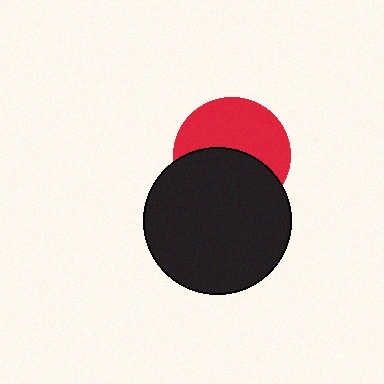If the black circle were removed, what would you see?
You would see the complete red circle.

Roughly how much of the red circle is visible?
About half of it is visible (roughly 52%).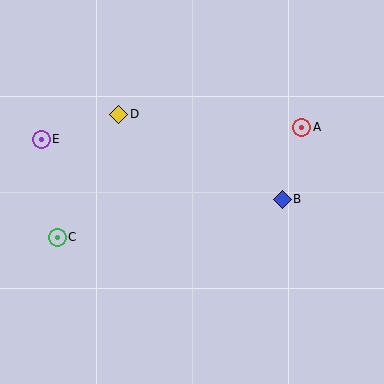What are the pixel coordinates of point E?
Point E is at (41, 139).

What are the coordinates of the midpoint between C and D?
The midpoint between C and D is at (88, 176).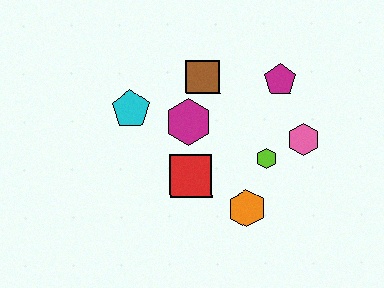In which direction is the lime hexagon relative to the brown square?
The lime hexagon is below the brown square.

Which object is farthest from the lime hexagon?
The cyan pentagon is farthest from the lime hexagon.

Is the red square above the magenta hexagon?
No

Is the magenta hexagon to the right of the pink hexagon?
No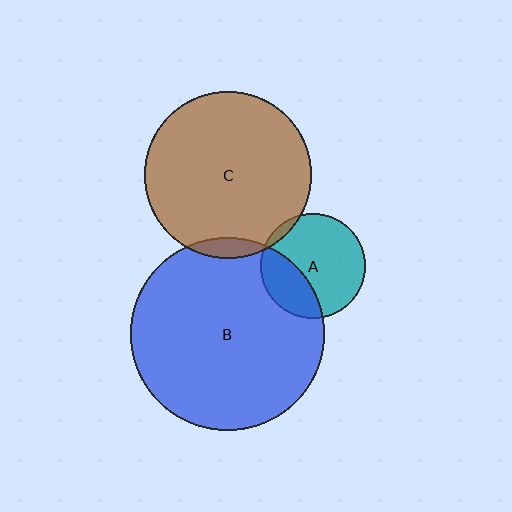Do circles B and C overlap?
Yes.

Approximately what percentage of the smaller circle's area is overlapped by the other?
Approximately 5%.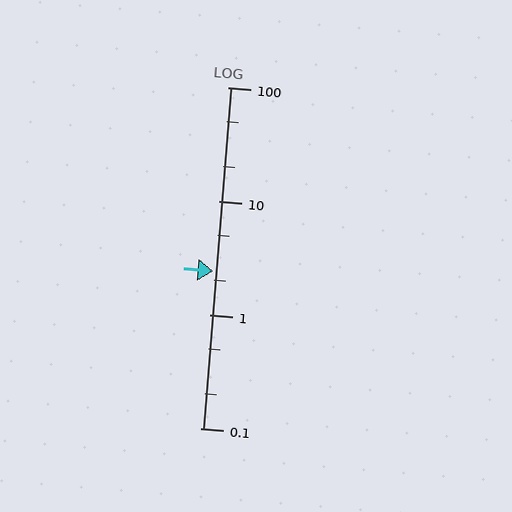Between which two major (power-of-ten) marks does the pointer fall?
The pointer is between 1 and 10.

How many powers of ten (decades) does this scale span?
The scale spans 3 decades, from 0.1 to 100.